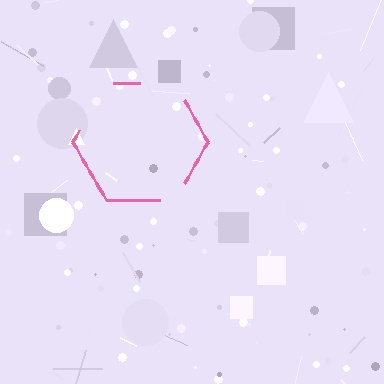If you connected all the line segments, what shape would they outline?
They would outline a hexagon.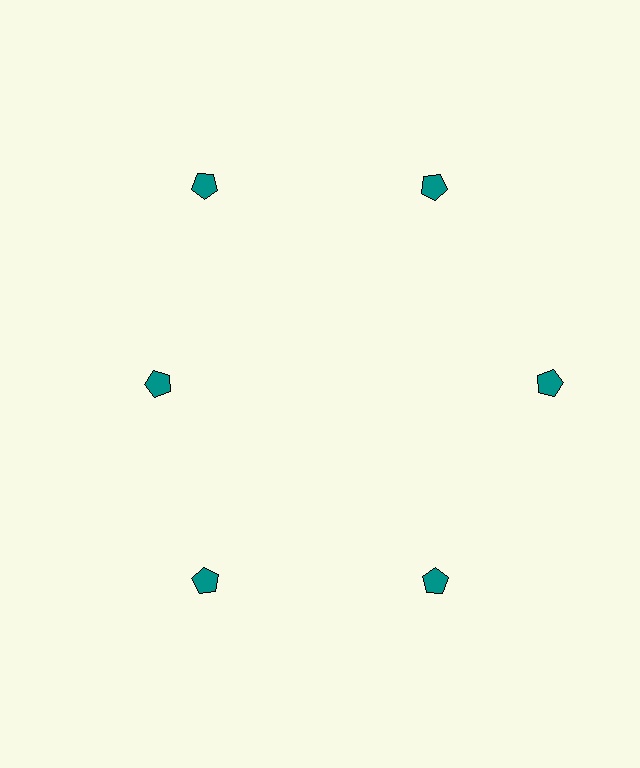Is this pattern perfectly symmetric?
No. The 6 teal pentagons are arranged in a ring, but one element near the 9 o'clock position is pulled inward toward the center, breaking the 6-fold rotational symmetry.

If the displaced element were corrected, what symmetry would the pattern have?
It would have 6-fold rotational symmetry — the pattern would map onto itself every 60 degrees.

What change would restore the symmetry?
The symmetry would be restored by moving it outward, back onto the ring so that all 6 pentagons sit at equal angles and equal distance from the center.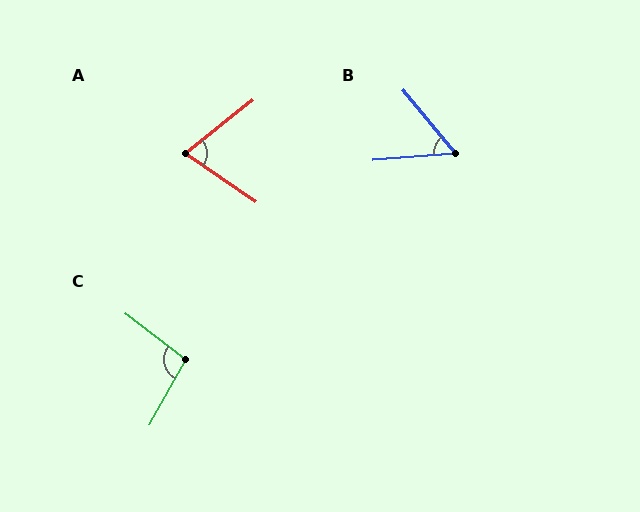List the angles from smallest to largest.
B (55°), A (73°), C (98°).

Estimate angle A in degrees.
Approximately 73 degrees.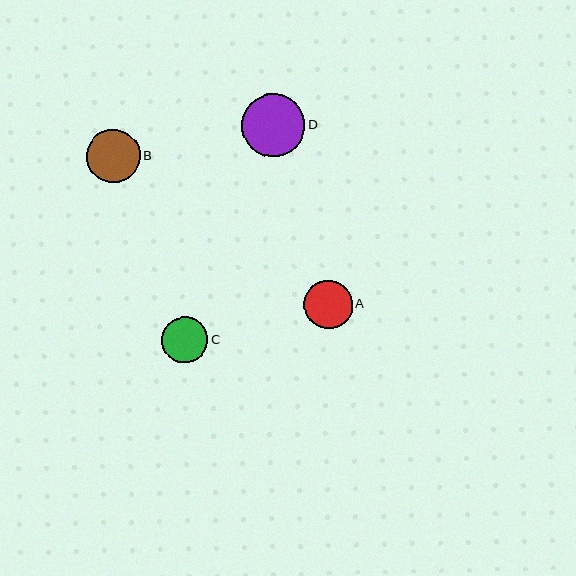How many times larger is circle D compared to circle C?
Circle D is approximately 1.4 times the size of circle C.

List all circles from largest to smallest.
From largest to smallest: D, B, A, C.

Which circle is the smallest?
Circle C is the smallest with a size of approximately 46 pixels.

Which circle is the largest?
Circle D is the largest with a size of approximately 63 pixels.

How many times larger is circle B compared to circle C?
Circle B is approximately 1.2 times the size of circle C.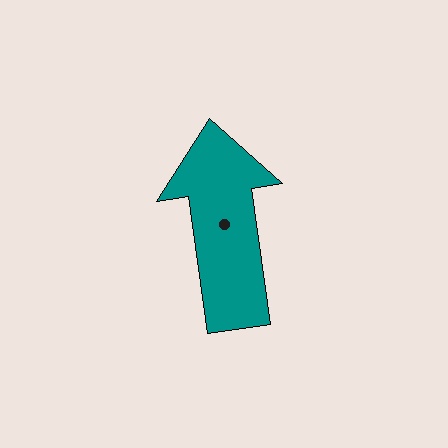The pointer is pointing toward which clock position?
Roughly 12 o'clock.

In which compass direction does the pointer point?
North.